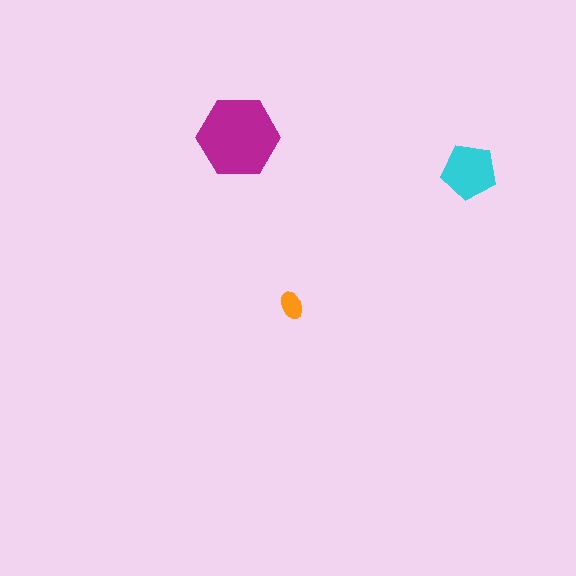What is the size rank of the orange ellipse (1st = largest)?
3rd.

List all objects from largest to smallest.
The magenta hexagon, the cyan pentagon, the orange ellipse.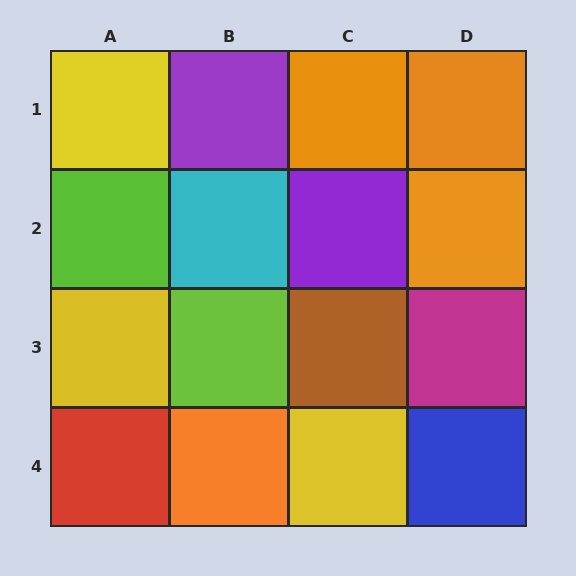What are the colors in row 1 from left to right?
Yellow, purple, orange, orange.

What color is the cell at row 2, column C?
Purple.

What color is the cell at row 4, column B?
Orange.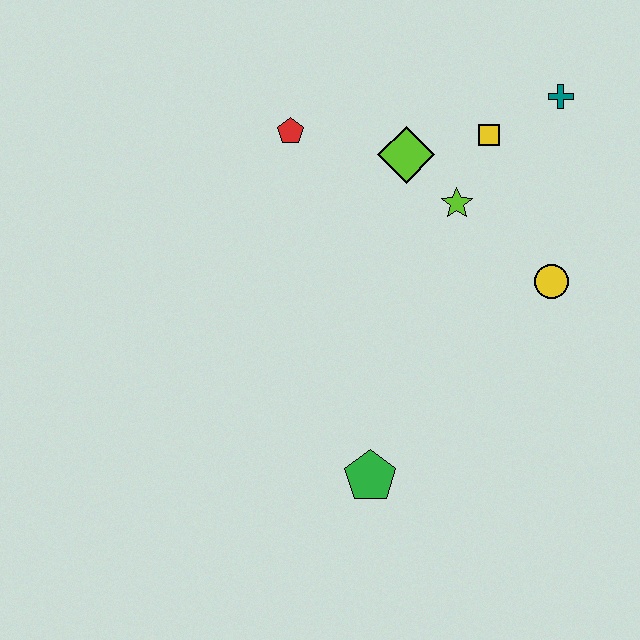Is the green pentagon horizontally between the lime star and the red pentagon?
Yes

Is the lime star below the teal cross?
Yes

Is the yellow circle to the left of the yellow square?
No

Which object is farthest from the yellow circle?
The red pentagon is farthest from the yellow circle.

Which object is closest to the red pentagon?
The lime diamond is closest to the red pentagon.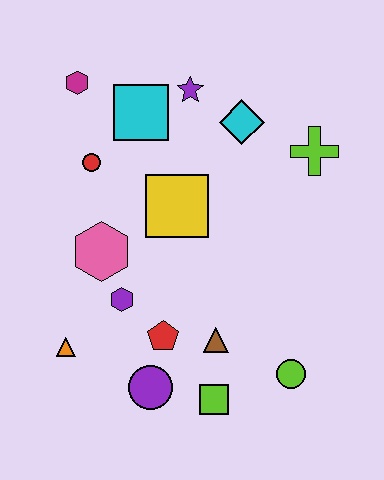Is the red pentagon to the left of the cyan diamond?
Yes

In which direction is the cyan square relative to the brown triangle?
The cyan square is above the brown triangle.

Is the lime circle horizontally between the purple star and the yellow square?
No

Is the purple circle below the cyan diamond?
Yes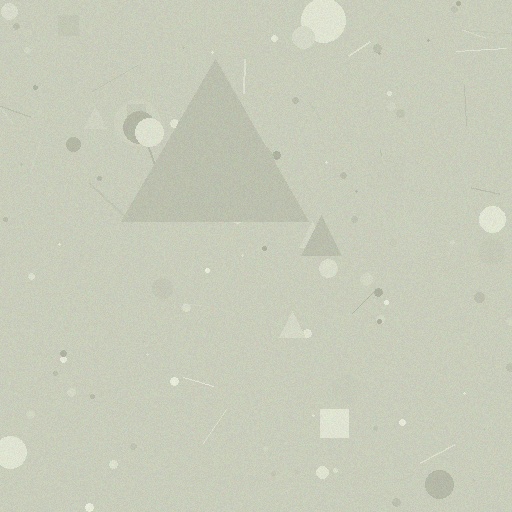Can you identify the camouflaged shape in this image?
The camouflaged shape is a triangle.